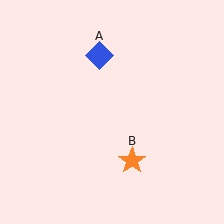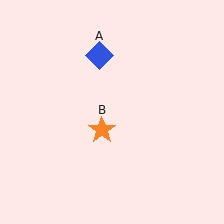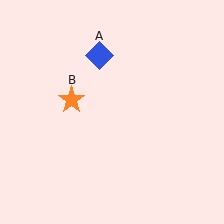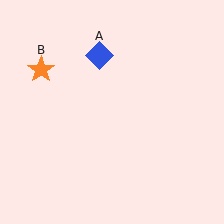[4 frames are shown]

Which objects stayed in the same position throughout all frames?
Blue diamond (object A) remained stationary.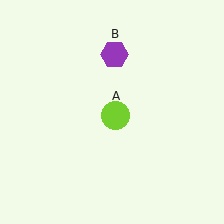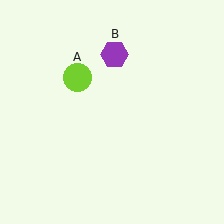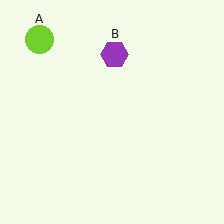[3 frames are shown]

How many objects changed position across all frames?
1 object changed position: lime circle (object A).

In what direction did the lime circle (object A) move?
The lime circle (object A) moved up and to the left.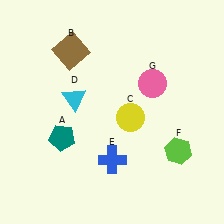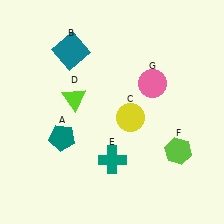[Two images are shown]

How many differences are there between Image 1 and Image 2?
There are 3 differences between the two images.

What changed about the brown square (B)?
In Image 1, B is brown. In Image 2, it changed to teal.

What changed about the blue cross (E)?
In Image 1, E is blue. In Image 2, it changed to teal.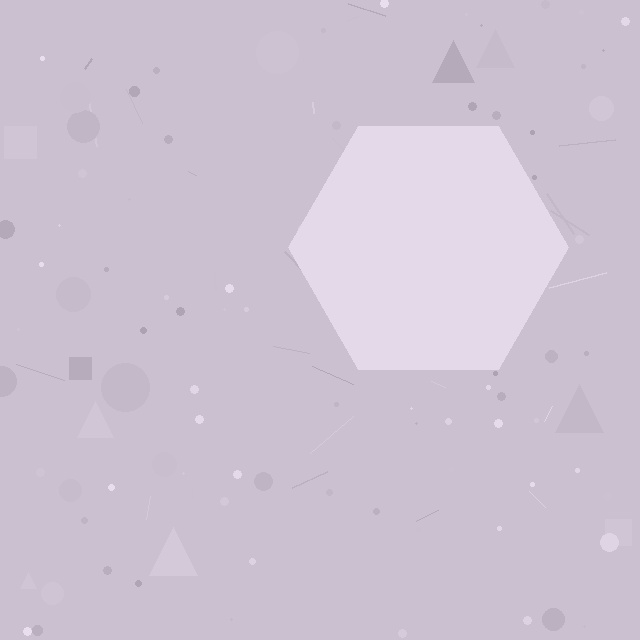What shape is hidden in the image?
A hexagon is hidden in the image.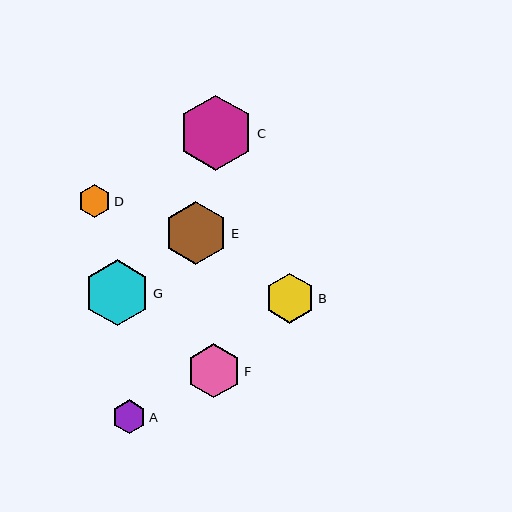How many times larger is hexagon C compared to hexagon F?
Hexagon C is approximately 1.4 times the size of hexagon F.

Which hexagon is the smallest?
Hexagon D is the smallest with a size of approximately 32 pixels.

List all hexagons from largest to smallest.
From largest to smallest: C, G, E, F, B, A, D.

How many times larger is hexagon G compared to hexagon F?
Hexagon G is approximately 1.2 times the size of hexagon F.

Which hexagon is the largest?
Hexagon C is the largest with a size of approximately 75 pixels.